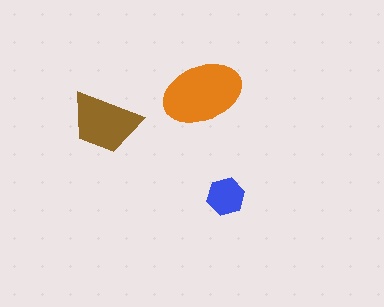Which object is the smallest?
The blue hexagon.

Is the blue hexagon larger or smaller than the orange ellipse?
Smaller.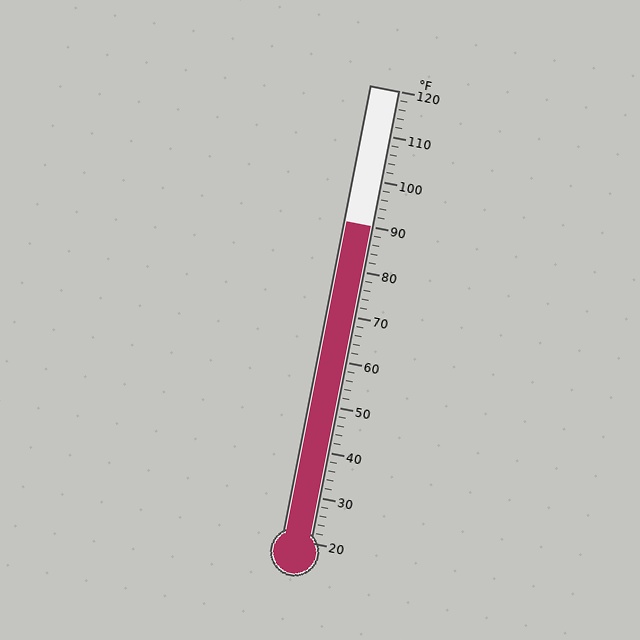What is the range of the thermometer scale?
The thermometer scale ranges from 20°F to 120°F.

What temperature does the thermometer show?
The thermometer shows approximately 90°F.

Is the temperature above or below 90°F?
The temperature is at 90°F.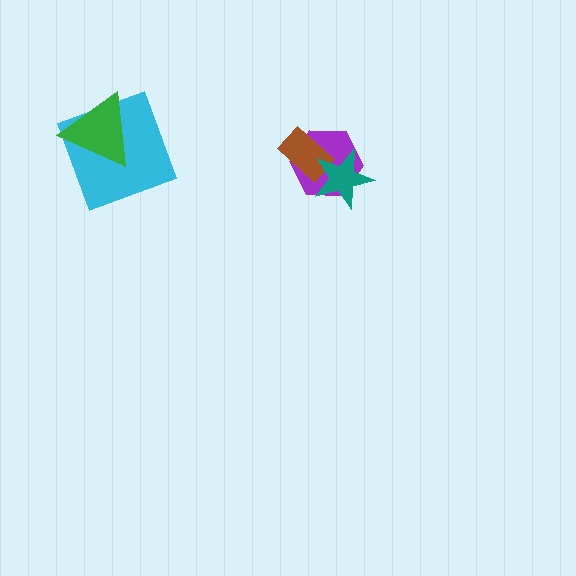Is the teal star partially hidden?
No, no other shape covers it.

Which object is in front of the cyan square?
The green triangle is in front of the cyan square.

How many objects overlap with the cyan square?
1 object overlaps with the cyan square.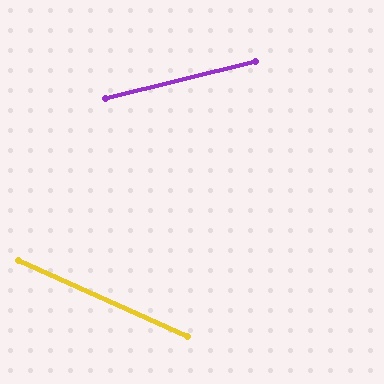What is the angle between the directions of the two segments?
Approximately 38 degrees.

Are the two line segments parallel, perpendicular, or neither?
Neither parallel nor perpendicular — they differ by about 38°.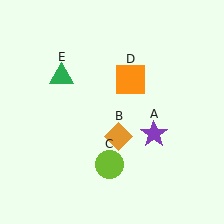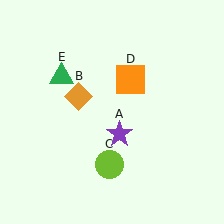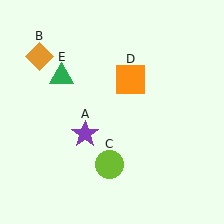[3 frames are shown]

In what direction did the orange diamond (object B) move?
The orange diamond (object B) moved up and to the left.